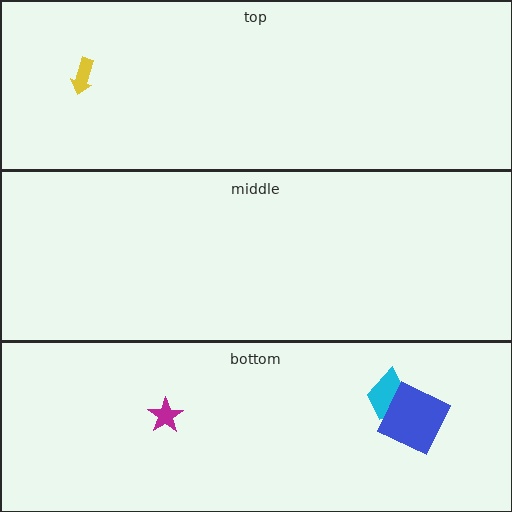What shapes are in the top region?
The yellow arrow.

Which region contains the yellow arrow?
The top region.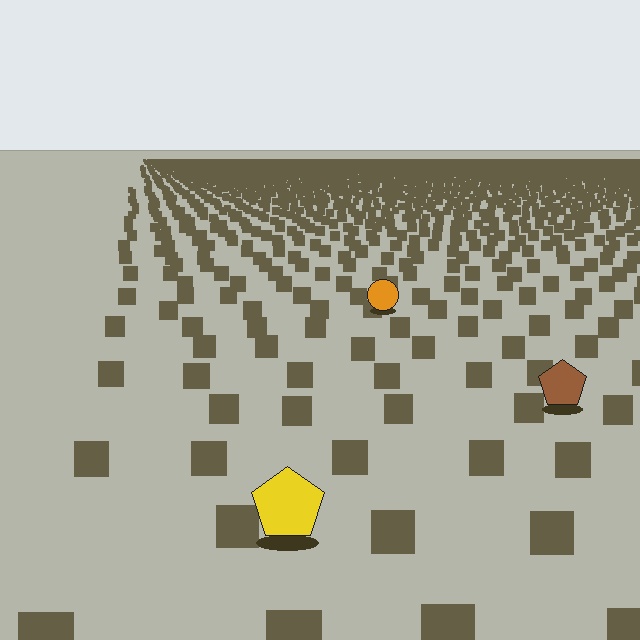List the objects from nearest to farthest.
From nearest to farthest: the yellow pentagon, the brown pentagon, the orange circle.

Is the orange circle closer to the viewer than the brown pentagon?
No. The brown pentagon is closer — you can tell from the texture gradient: the ground texture is coarser near it.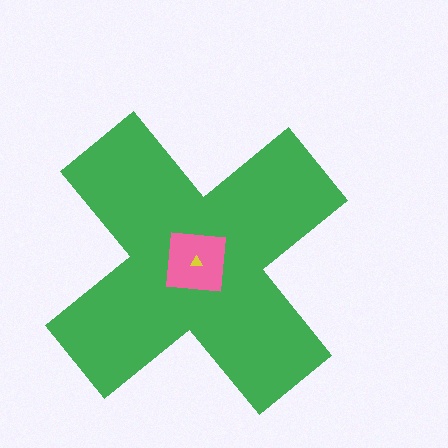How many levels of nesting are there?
3.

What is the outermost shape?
The green cross.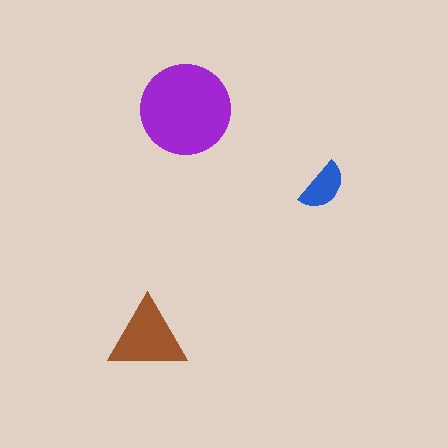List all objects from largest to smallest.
The purple circle, the brown triangle, the blue semicircle.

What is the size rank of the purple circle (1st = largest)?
1st.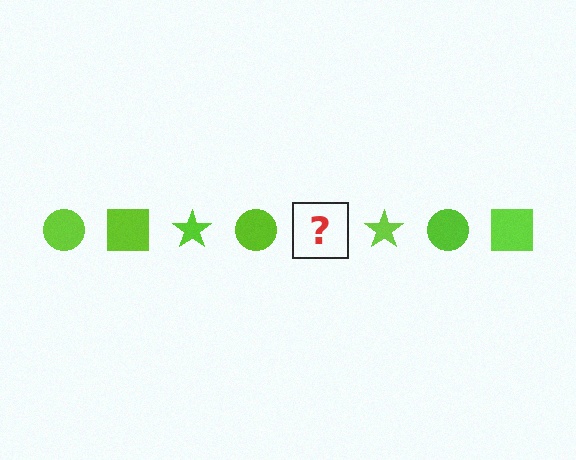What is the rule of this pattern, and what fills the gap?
The rule is that the pattern cycles through circle, square, star shapes in lime. The gap should be filled with a lime square.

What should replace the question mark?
The question mark should be replaced with a lime square.